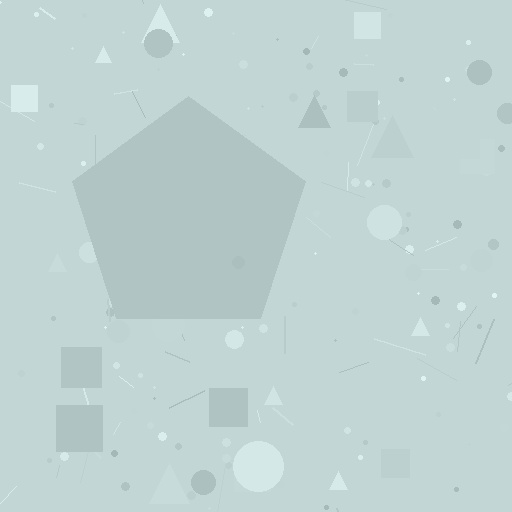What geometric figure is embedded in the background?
A pentagon is embedded in the background.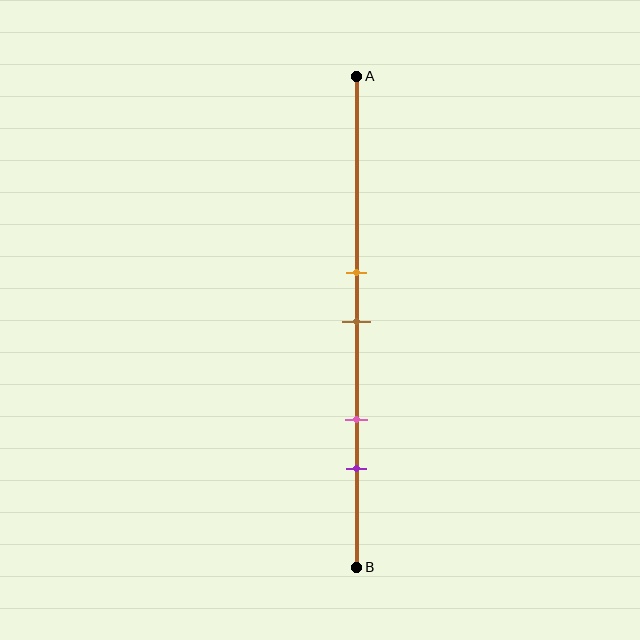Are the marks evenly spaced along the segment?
No, the marks are not evenly spaced.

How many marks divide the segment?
There are 4 marks dividing the segment.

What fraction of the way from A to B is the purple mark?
The purple mark is approximately 80% (0.8) of the way from A to B.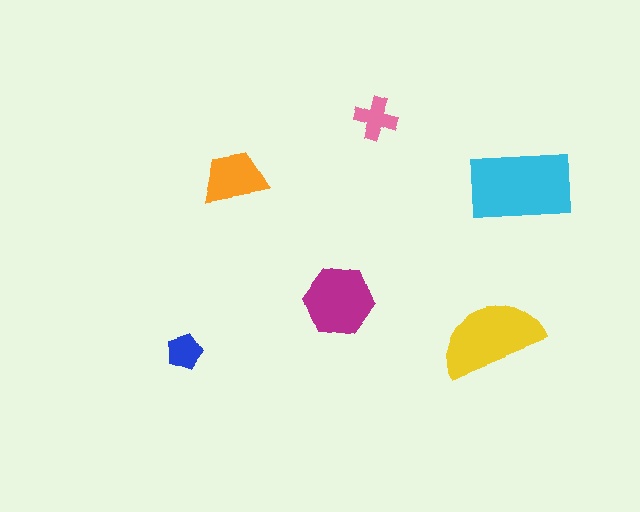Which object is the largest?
The cyan rectangle.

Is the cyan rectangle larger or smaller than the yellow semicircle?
Larger.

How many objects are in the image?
There are 6 objects in the image.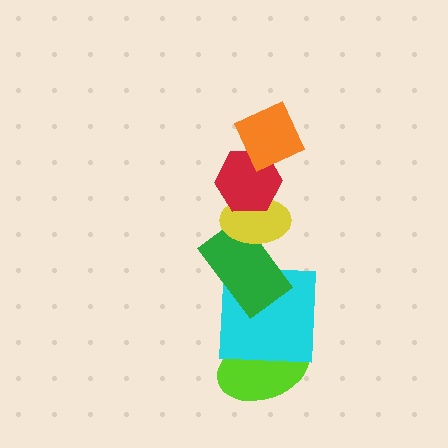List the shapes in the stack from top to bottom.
From top to bottom: the orange diamond, the red hexagon, the yellow ellipse, the green rectangle, the cyan square, the lime ellipse.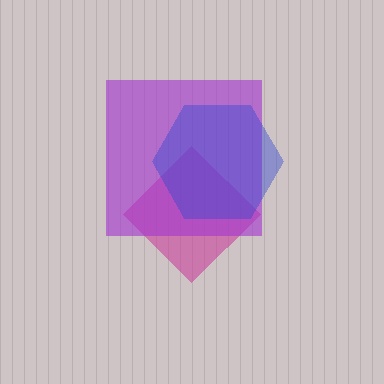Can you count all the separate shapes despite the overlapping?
Yes, there are 3 separate shapes.